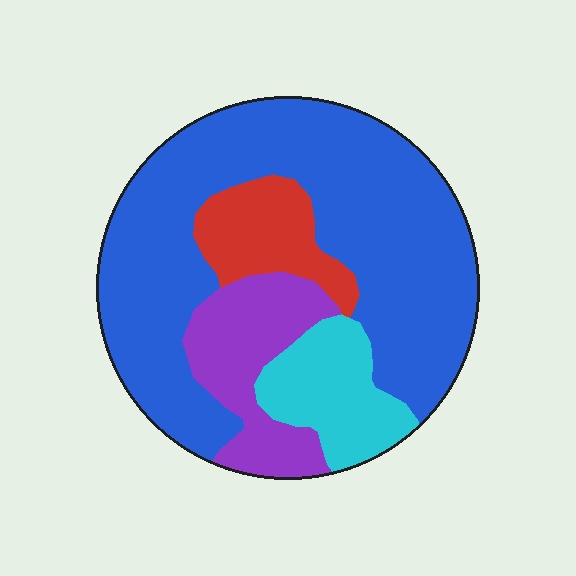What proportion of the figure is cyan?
Cyan takes up about one eighth (1/8) of the figure.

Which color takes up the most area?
Blue, at roughly 60%.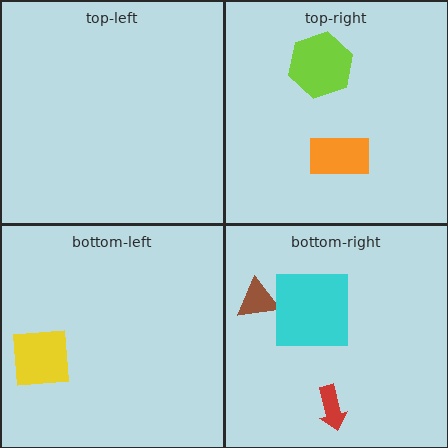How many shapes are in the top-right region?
2.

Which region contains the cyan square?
The bottom-right region.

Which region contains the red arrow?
The bottom-right region.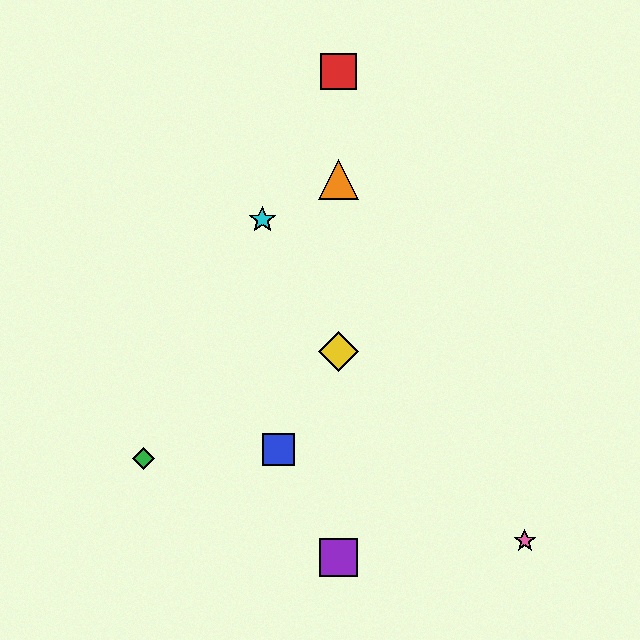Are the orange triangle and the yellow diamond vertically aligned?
Yes, both are at x≈338.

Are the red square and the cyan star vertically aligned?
No, the red square is at x≈338 and the cyan star is at x≈262.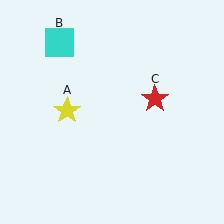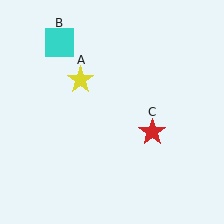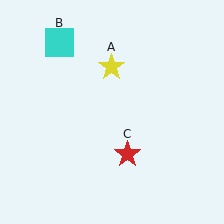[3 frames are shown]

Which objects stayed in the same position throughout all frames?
Cyan square (object B) remained stationary.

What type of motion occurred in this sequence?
The yellow star (object A), red star (object C) rotated clockwise around the center of the scene.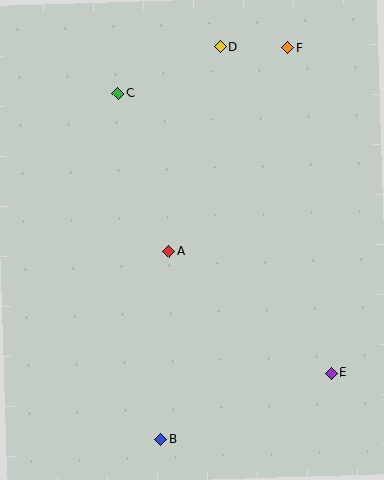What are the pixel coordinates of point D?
Point D is at (220, 47).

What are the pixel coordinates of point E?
Point E is at (331, 373).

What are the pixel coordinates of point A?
Point A is at (169, 251).